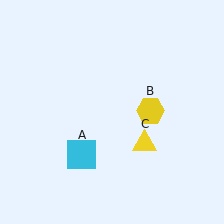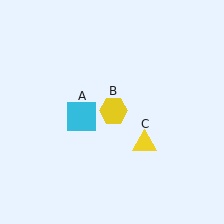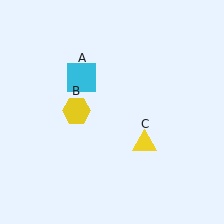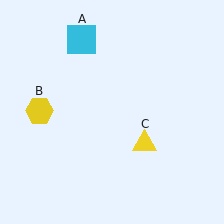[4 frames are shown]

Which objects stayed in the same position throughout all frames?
Yellow triangle (object C) remained stationary.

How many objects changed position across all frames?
2 objects changed position: cyan square (object A), yellow hexagon (object B).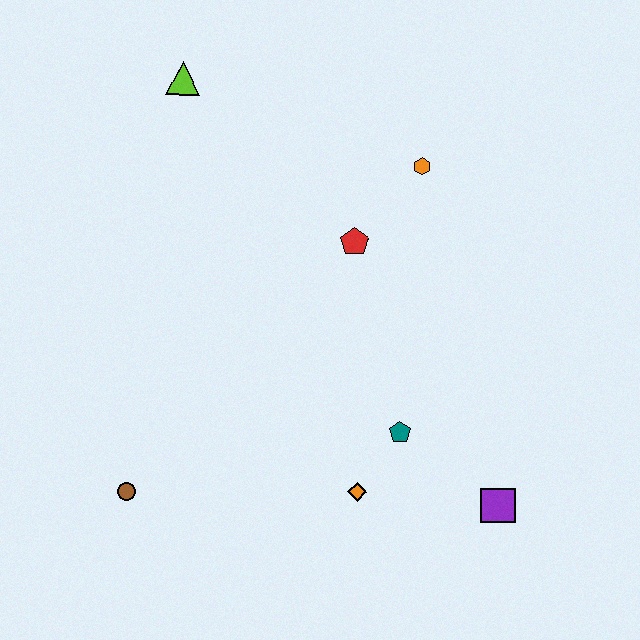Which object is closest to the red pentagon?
The orange hexagon is closest to the red pentagon.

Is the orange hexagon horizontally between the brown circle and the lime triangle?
No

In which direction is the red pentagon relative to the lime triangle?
The red pentagon is to the right of the lime triangle.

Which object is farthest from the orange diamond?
The lime triangle is farthest from the orange diamond.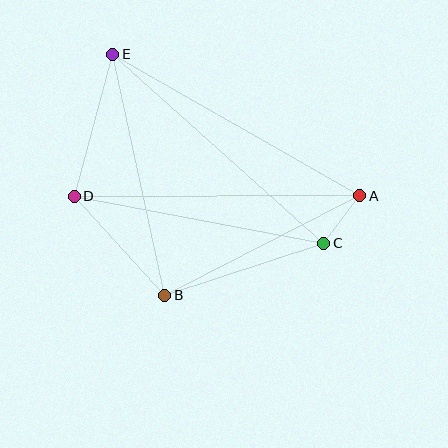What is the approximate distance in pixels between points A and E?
The distance between A and E is approximately 285 pixels.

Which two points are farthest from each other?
Points A and D are farthest from each other.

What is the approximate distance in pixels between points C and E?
The distance between C and E is approximately 284 pixels.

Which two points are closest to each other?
Points A and C are closest to each other.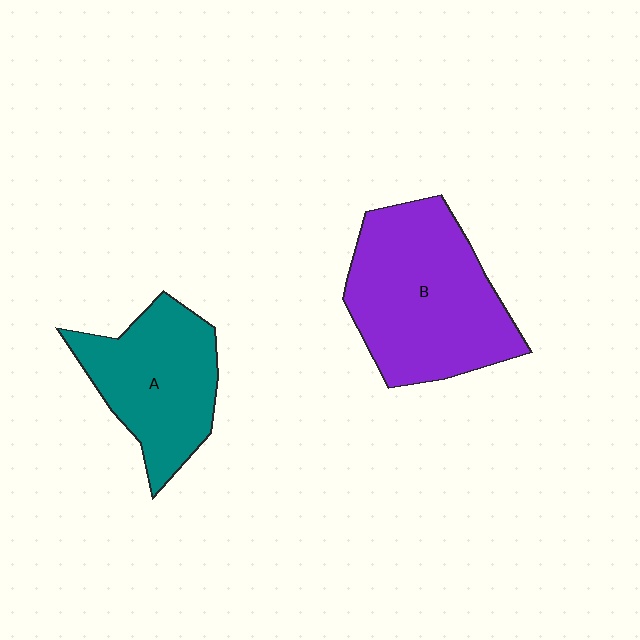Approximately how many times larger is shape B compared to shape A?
Approximately 1.4 times.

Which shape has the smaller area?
Shape A (teal).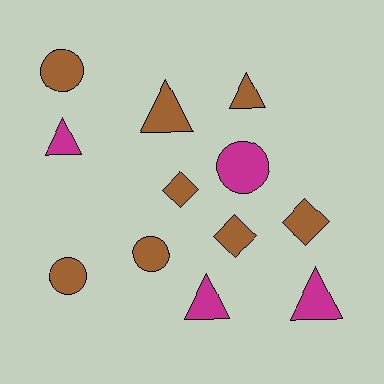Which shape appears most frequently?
Triangle, with 5 objects.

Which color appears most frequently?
Brown, with 8 objects.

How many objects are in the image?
There are 12 objects.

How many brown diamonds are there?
There are 3 brown diamonds.